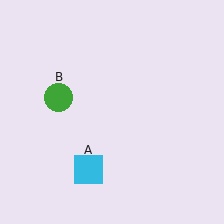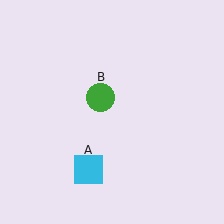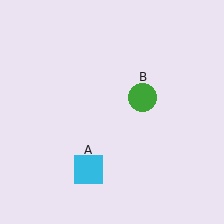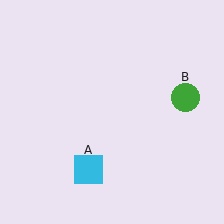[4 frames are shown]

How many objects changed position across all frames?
1 object changed position: green circle (object B).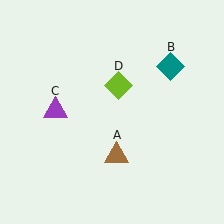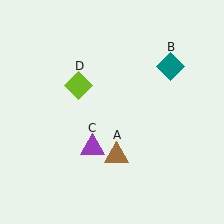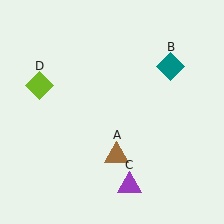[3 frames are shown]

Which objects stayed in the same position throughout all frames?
Brown triangle (object A) and teal diamond (object B) remained stationary.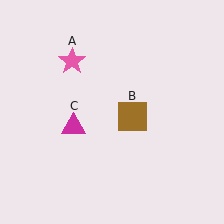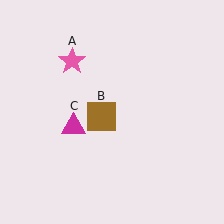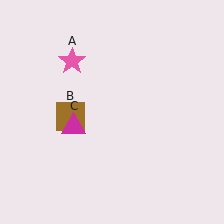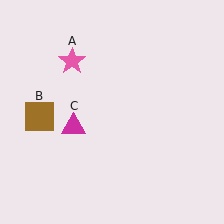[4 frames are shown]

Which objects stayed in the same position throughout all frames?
Pink star (object A) and magenta triangle (object C) remained stationary.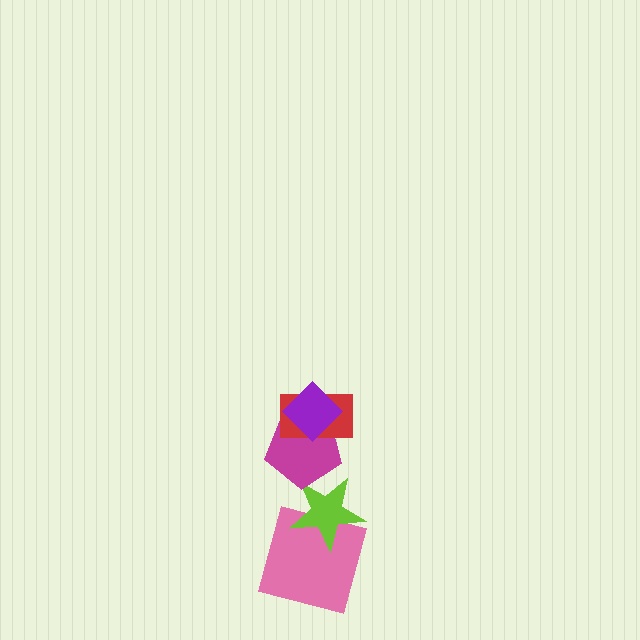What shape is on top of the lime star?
The magenta pentagon is on top of the lime star.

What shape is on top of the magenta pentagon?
The red rectangle is on top of the magenta pentagon.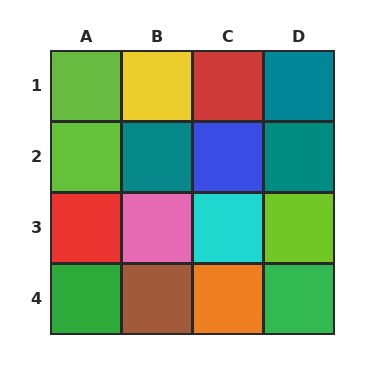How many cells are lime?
3 cells are lime.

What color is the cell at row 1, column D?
Teal.